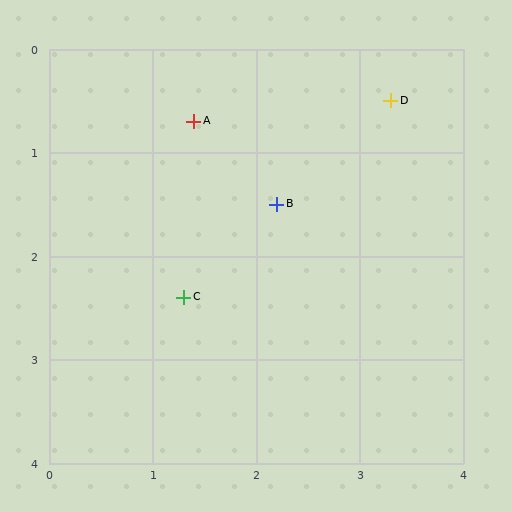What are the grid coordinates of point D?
Point D is at approximately (3.3, 0.5).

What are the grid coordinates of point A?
Point A is at approximately (1.4, 0.7).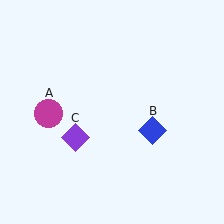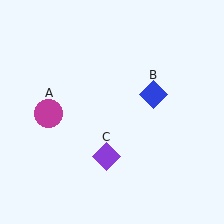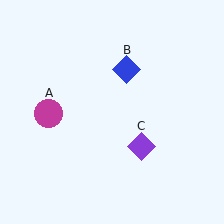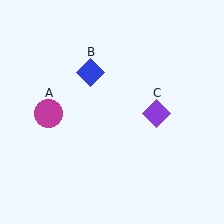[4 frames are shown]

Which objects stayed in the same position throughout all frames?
Magenta circle (object A) remained stationary.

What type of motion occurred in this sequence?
The blue diamond (object B), purple diamond (object C) rotated counterclockwise around the center of the scene.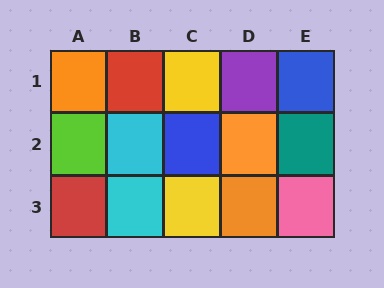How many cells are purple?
1 cell is purple.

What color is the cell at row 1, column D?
Purple.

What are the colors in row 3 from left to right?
Red, cyan, yellow, orange, pink.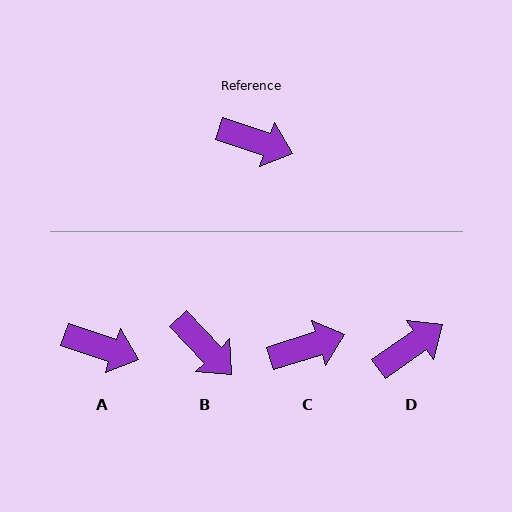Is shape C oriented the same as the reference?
No, it is off by about 36 degrees.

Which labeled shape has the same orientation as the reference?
A.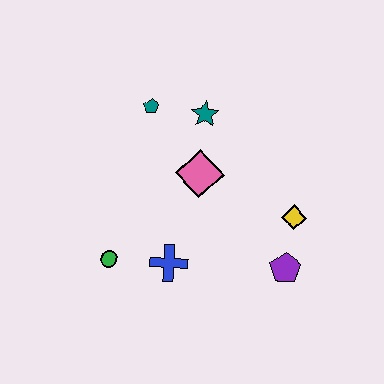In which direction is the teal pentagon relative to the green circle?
The teal pentagon is above the green circle.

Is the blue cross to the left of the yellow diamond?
Yes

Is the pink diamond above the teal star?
No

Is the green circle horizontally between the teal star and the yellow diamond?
No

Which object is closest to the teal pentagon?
The teal star is closest to the teal pentagon.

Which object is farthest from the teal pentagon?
The purple pentagon is farthest from the teal pentagon.